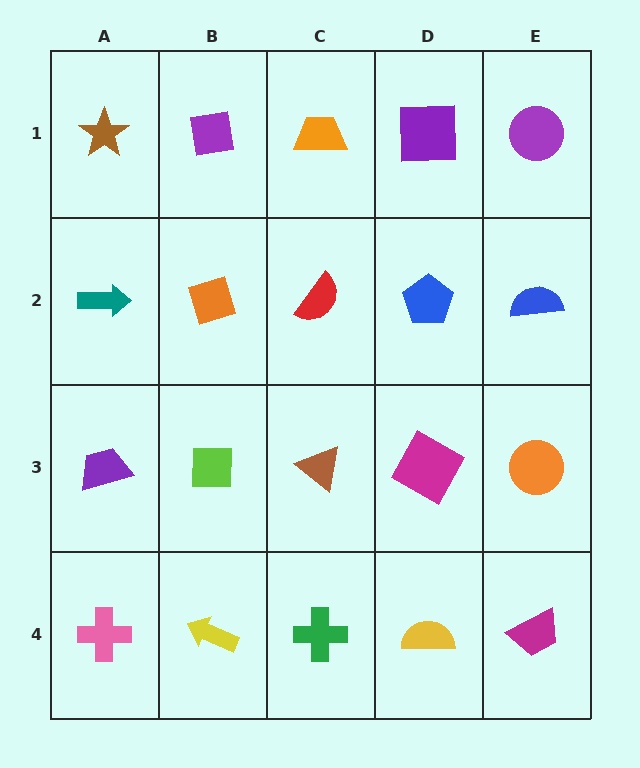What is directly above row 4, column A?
A purple trapezoid.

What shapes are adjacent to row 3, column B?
An orange diamond (row 2, column B), a yellow arrow (row 4, column B), a purple trapezoid (row 3, column A), a brown triangle (row 3, column C).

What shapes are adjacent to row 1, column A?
A teal arrow (row 2, column A), a purple square (row 1, column B).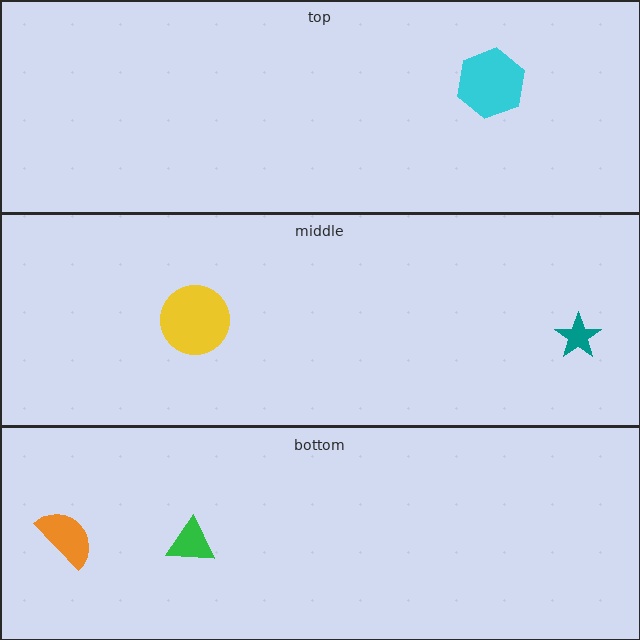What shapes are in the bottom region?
The orange semicircle, the green triangle.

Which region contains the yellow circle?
The middle region.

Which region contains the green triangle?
The bottom region.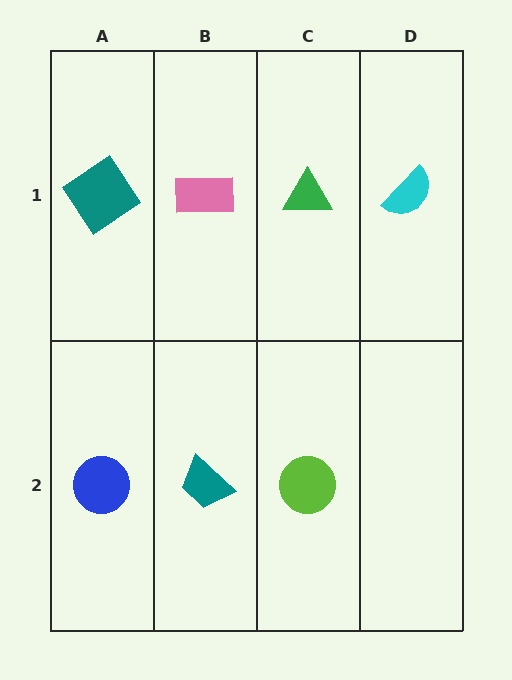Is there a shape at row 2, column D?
No, that cell is empty.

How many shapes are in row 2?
3 shapes.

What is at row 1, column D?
A cyan semicircle.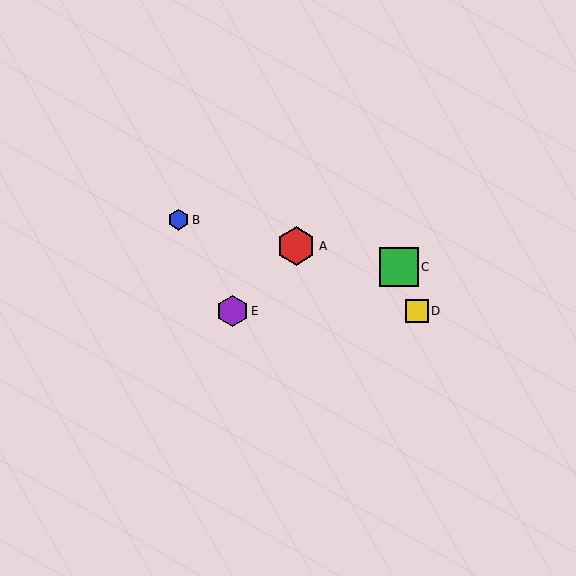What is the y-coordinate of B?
Object B is at y≈220.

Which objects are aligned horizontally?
Objects D, E are aligned horizontally.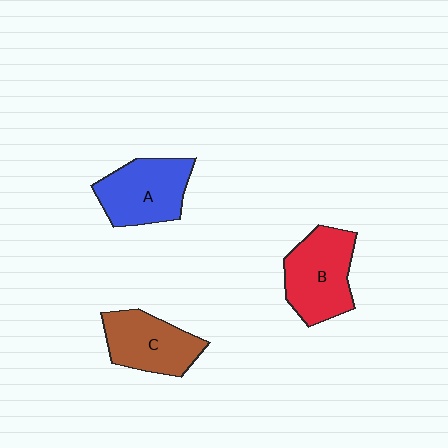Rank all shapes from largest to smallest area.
From largest to smallest: B (red), A (blue), C (brown).